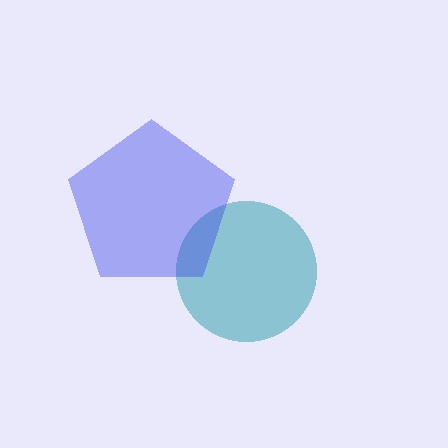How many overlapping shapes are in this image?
There are 2 overlapping shapes in the image.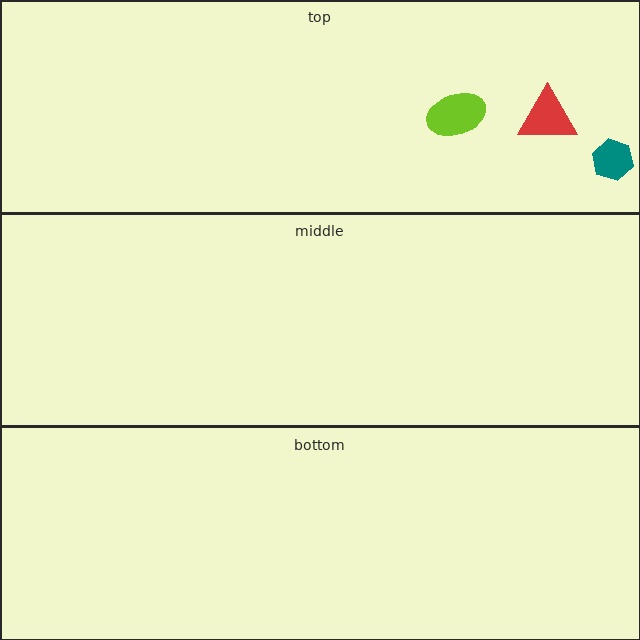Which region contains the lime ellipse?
The top region.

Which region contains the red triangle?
The top region.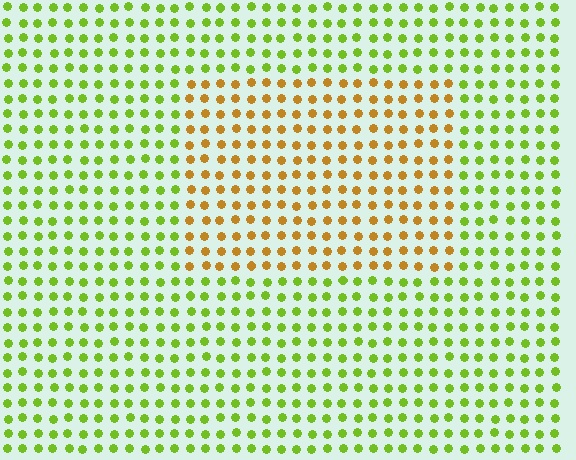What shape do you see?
I see a rectangle.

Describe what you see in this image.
The image is filled with small lime elements in a uniform arrangement. A rectangle-shaped region is visible where the elements are tinted to a slightly different hue, forming a subtle color boundary.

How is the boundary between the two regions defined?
The boundary is defined purely by a slight shift in hue (about 52 degrees). Spacing, size, and orientation are identical on both sides.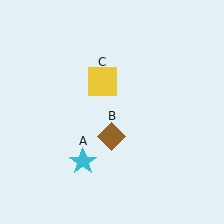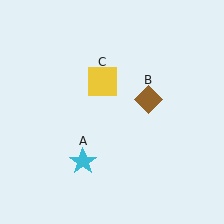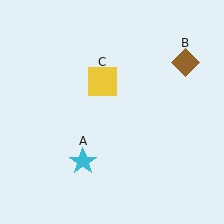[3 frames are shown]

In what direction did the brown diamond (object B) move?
The brown diamond (object B) moved up and to the right.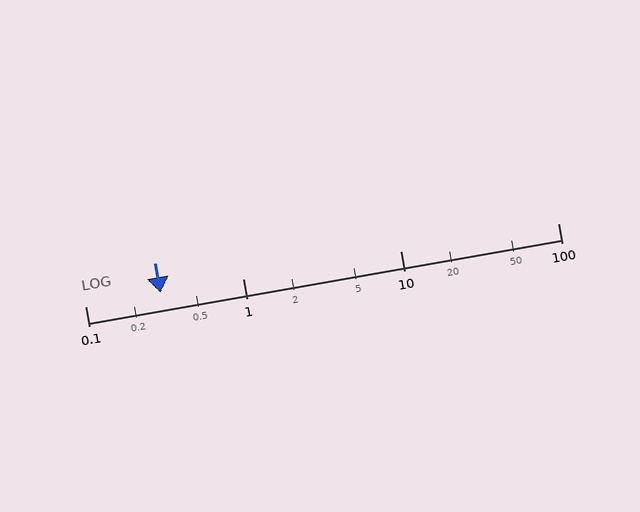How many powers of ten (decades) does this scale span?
The scale spans 3 decades, from 0.1 to 100.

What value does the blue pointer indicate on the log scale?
The pointer indicates approximately 0.3.